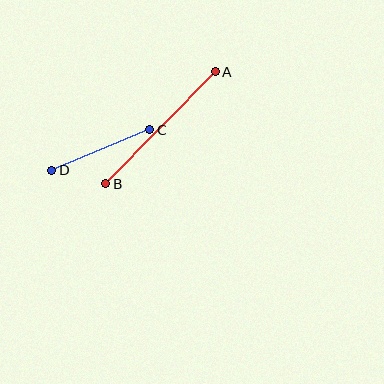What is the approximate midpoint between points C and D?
The midpoint is at approximately (101, 150) pixels.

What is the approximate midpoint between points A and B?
The midpoint is at approximately (160, 128) pixels.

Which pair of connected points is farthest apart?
Points A and B are farthest apart.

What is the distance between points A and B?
The distance is approximately 157 pixels.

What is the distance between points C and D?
The distance is approximately 106 pixels.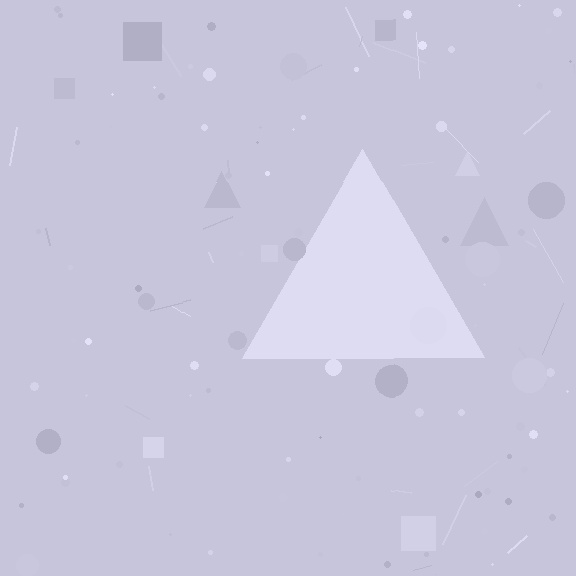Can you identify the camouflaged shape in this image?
The camouflaged shape is a triangle.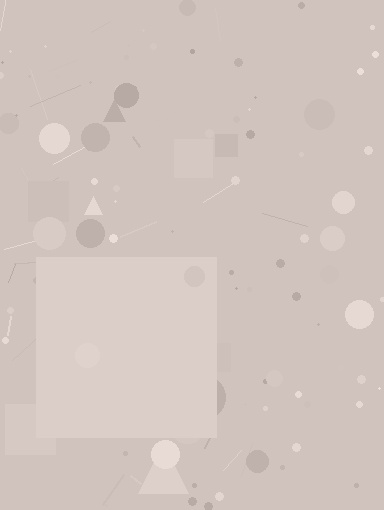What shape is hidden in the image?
A square is hidden in the image.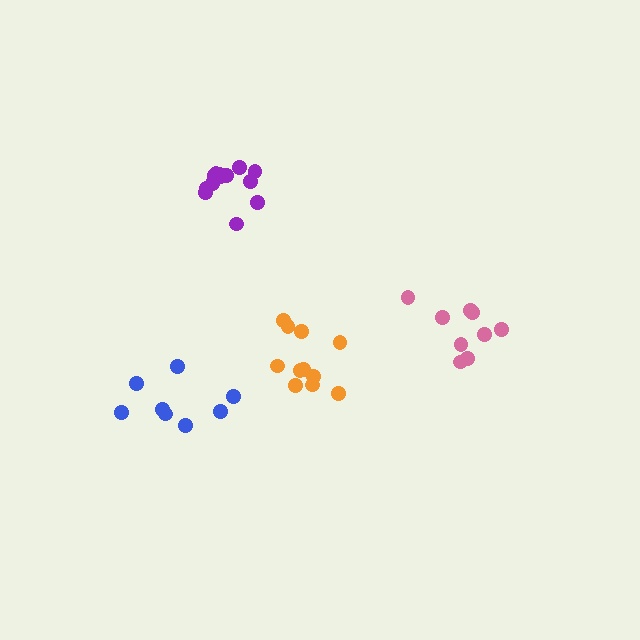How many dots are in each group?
Group 1: 11 dots, Group 2: 8 dots, Group 3: 9 dots, Group 4: 13 dots (41 total).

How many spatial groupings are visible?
There are 4 spatial groupings.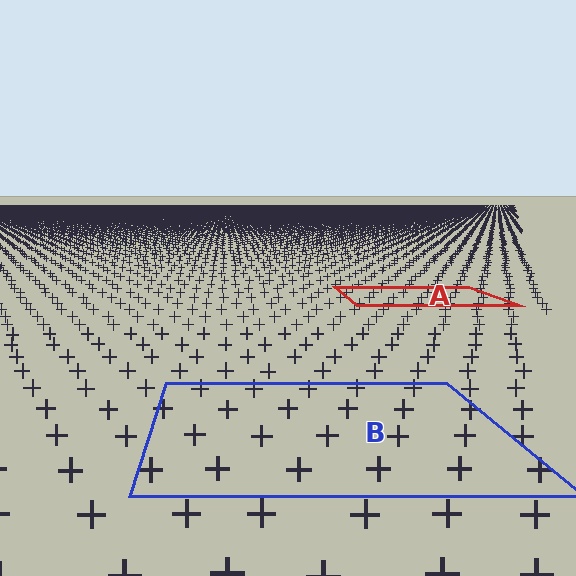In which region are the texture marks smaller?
The texture marks are smaller in region A, because it is farther away.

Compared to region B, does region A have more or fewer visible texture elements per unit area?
Region A has more texture elements per unit area — they are packed more densely because it is farther away.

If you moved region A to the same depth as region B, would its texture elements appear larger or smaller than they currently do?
They would appear larger. At a closer depth, the same texture elements are projected at a bigger on-screen size.